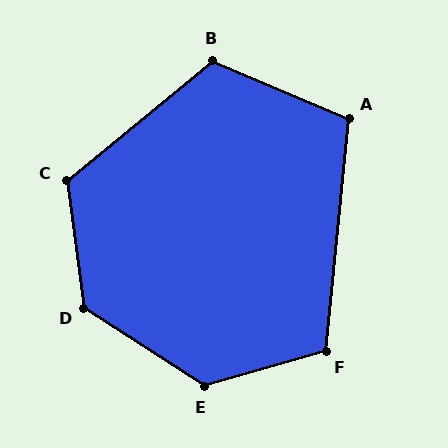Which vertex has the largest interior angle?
E, at approximately 131 degrees.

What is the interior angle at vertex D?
Approximately 131 degrees (obtuse).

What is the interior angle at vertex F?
Approximately 111 degrees (obtuse).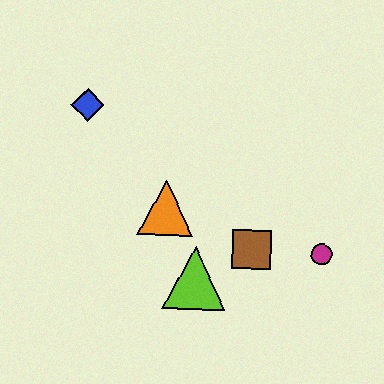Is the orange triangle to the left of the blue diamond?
No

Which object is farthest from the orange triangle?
The magenta circle is farthest from the orange triangle.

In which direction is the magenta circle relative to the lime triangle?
The magenta circle is to the right of the lime triangle.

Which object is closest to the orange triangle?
The lime triangle is closest to the orange triangle.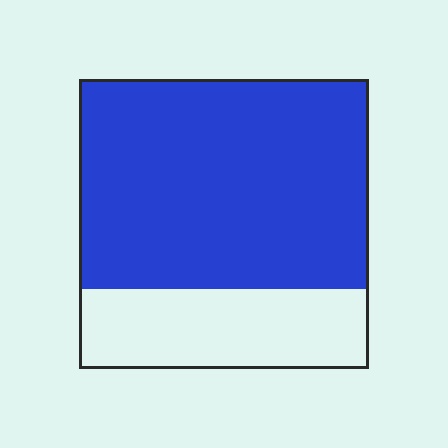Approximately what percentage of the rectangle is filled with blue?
Approximately 70%.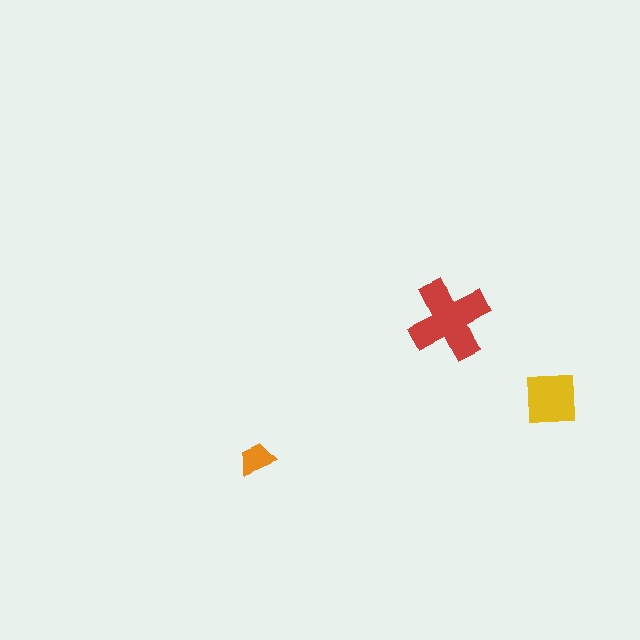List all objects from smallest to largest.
The orange trapezoid, the yellow square, the red cross.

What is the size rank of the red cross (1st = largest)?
1st.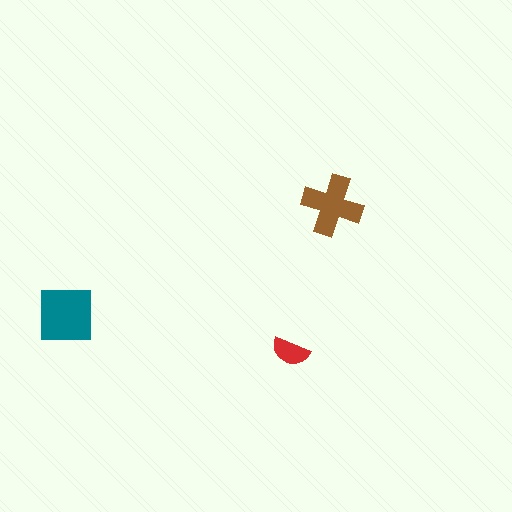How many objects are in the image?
There are 3 objects in the image.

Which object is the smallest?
The red semicircle.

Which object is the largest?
The teal square.